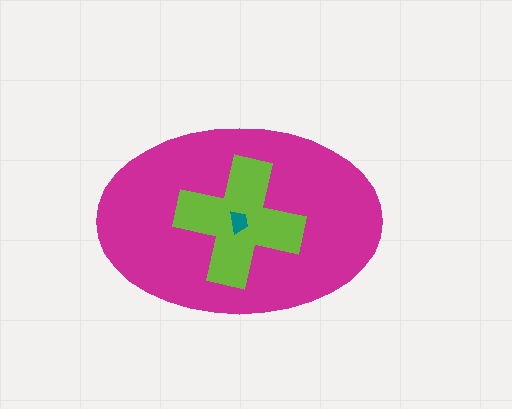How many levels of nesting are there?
3.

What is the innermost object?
The teal trapezoid.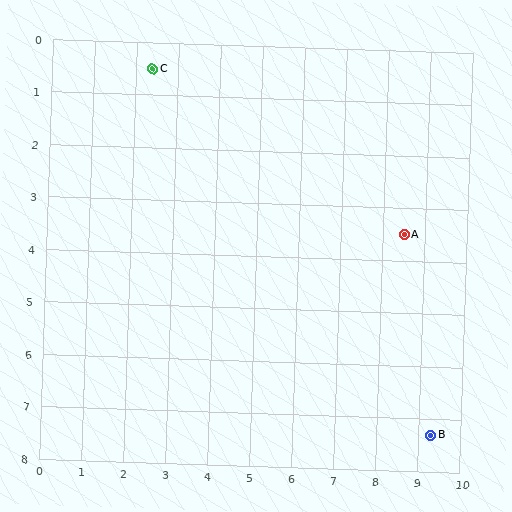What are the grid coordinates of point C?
Point C is at approximately (2.4, 0.5).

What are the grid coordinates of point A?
Point A is at approximately (8.5, 3.5).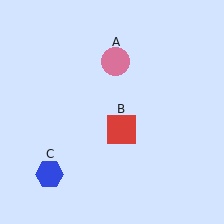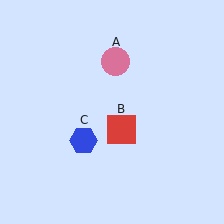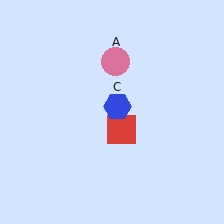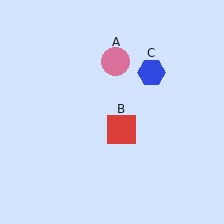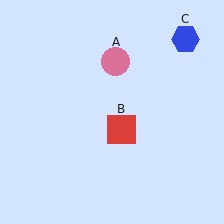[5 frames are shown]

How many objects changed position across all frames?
1 object changed position: blue hexagon (object C).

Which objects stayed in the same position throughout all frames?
Pink circle (object A) and red square (object B) remained stationary.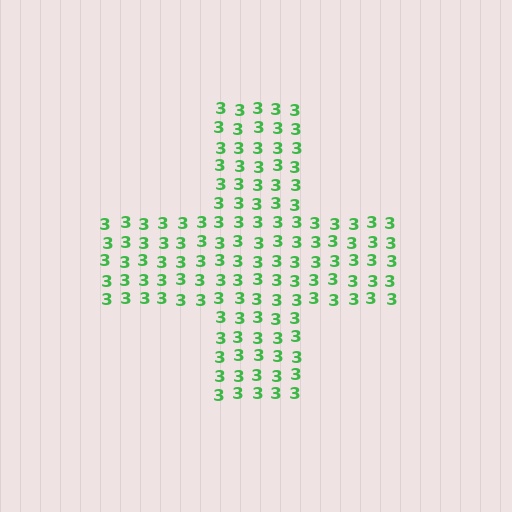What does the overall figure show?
The overall figure shows a cross.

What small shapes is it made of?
It is made of small digit 3's.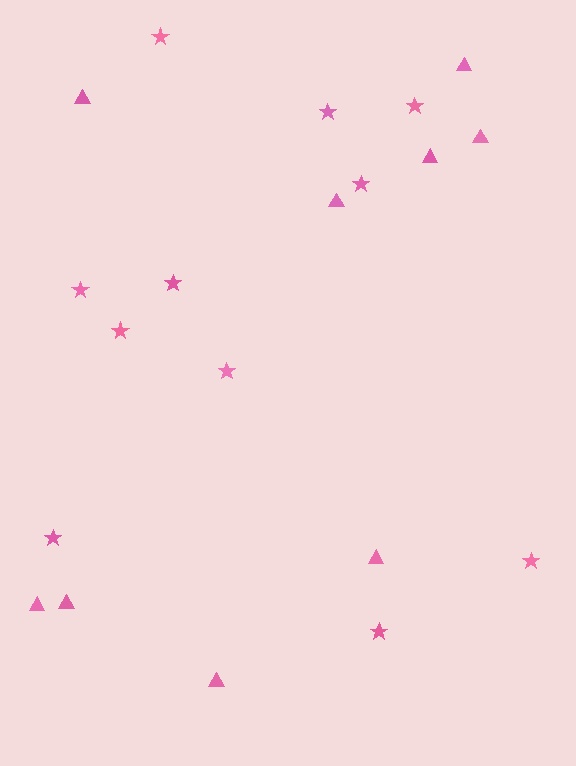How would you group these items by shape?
There are 2 groups: one group of stars (11) and one group of triangles (9).